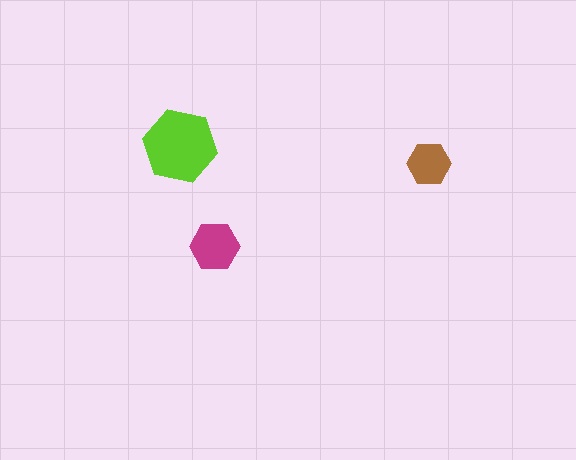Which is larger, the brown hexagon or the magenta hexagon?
The magenta one.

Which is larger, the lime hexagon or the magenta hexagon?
The lime one.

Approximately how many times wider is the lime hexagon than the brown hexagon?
About 1.5 times wider.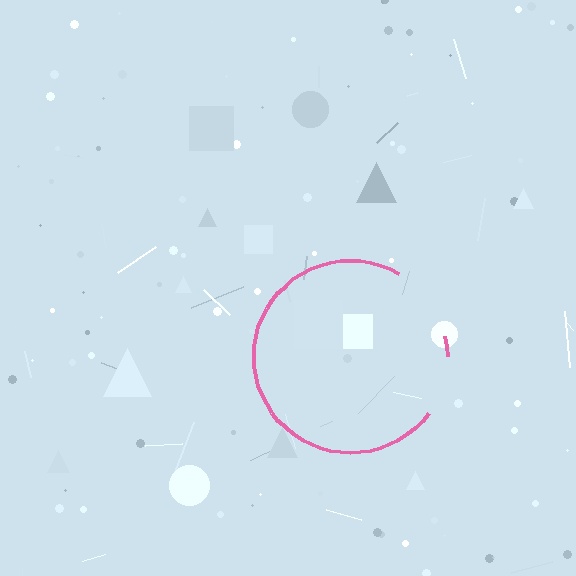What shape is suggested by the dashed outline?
The dashed outline suggests a circle.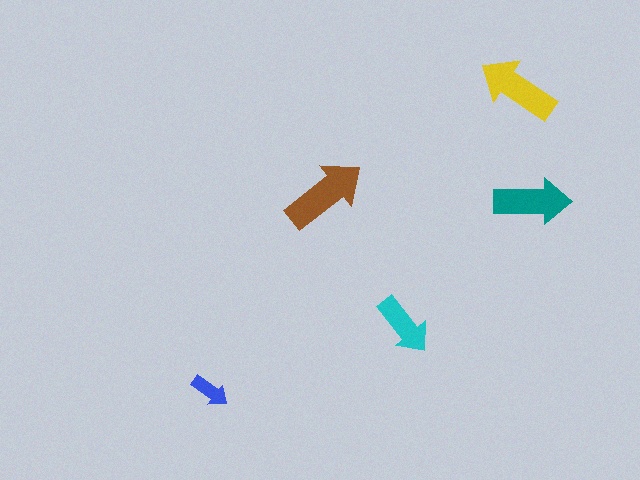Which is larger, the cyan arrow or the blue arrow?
The cyan one.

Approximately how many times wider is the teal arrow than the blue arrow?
About 2 times wider.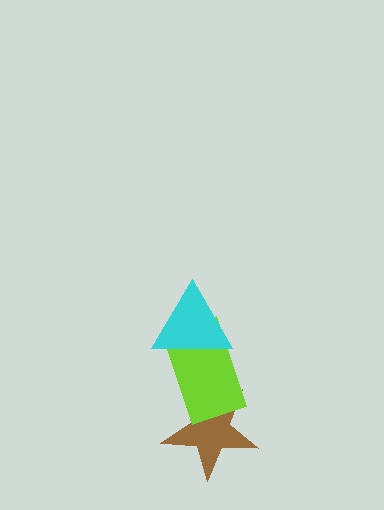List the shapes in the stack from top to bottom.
From top to bottom: the cyan triangle, the lime rectangle, the brown star.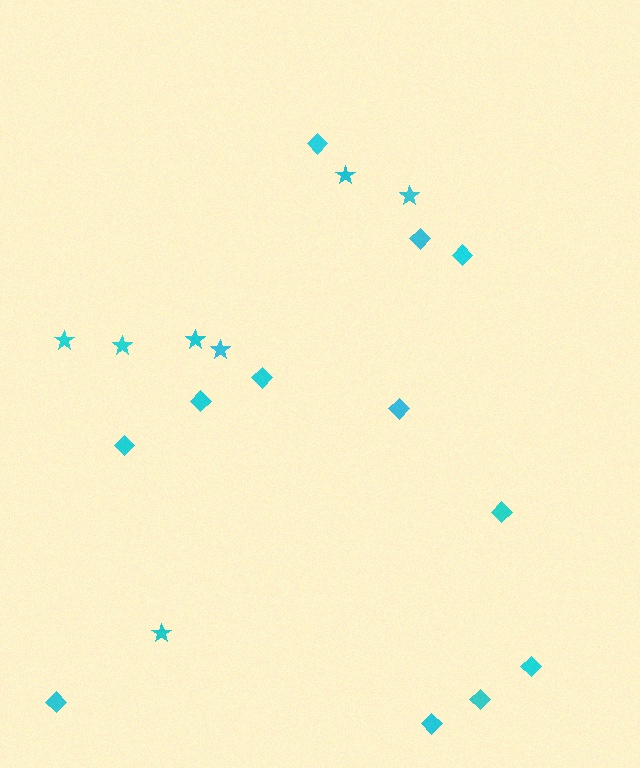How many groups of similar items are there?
There are 2 groups: one group of diamonds (12) and one group of stars (7).